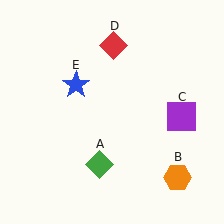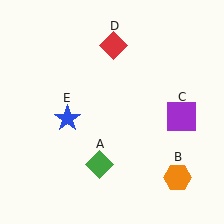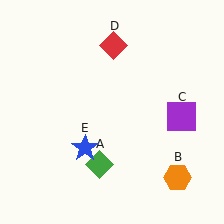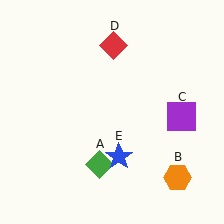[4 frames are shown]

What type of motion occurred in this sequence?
The blue star (object E) rotated counterclockwise around the center of the scene.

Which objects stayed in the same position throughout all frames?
Green diamond (object A) and orange hexagon (object B) and purple square (object C) and red diamond (object D) remained stationary.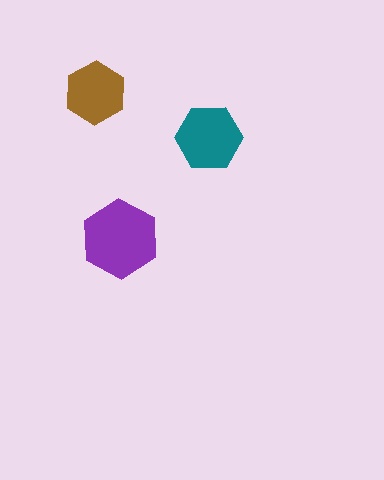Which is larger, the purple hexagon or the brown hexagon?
The purple one.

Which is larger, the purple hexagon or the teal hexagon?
The purple one.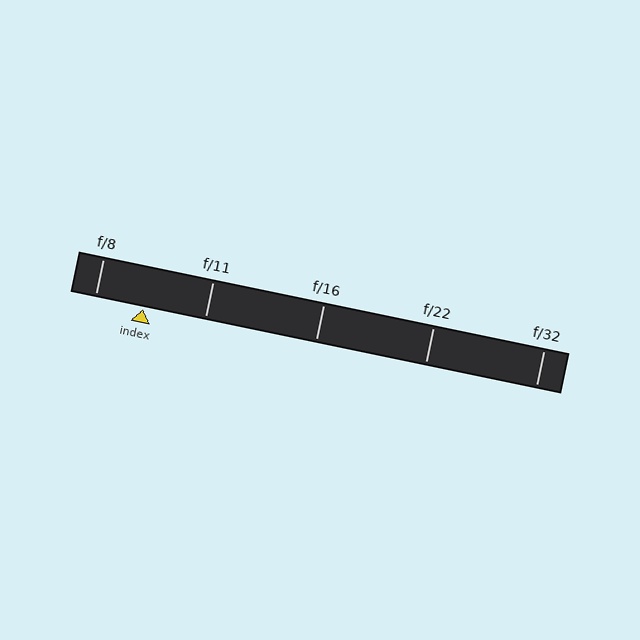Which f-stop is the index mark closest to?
The index mark is closest to f/8.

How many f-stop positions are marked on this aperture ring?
There are 5 f-stop positions marked.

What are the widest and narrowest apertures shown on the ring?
The widest aperture shown is f/8 and the narrowest is f/32.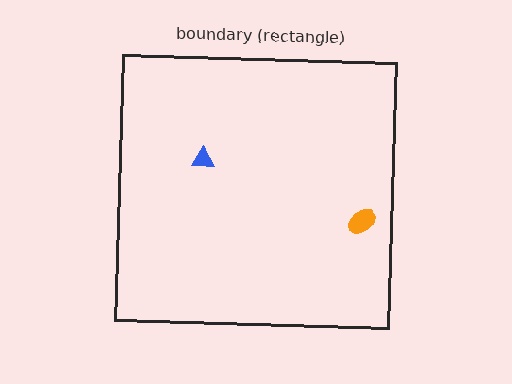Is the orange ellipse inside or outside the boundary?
Inside.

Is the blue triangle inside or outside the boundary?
Inside.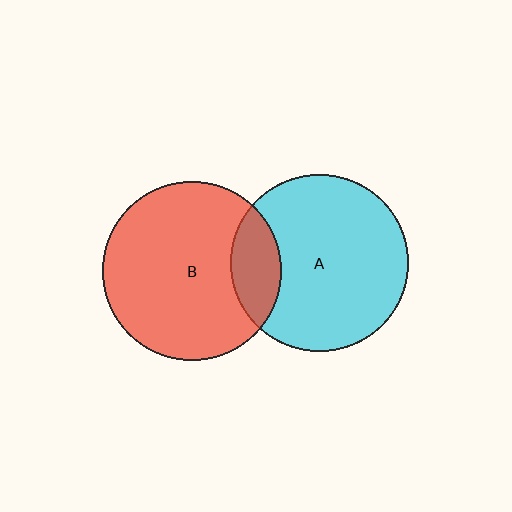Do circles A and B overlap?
Yes.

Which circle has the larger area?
Circle B (red).